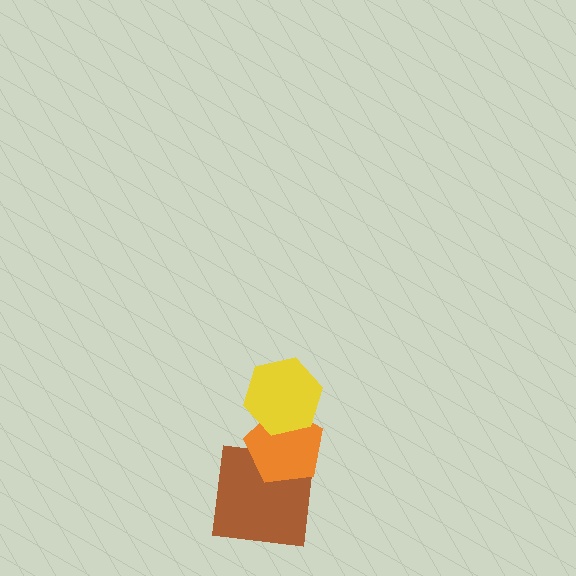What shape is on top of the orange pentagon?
The yellow hexagon is on top of the orange pentagon.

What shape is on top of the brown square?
The orange pentagon is on top of the brown square.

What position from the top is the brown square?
The brown square is 3rd from the top.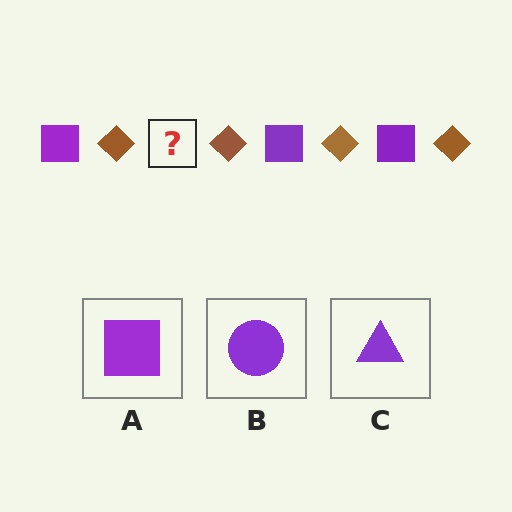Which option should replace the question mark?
Option A.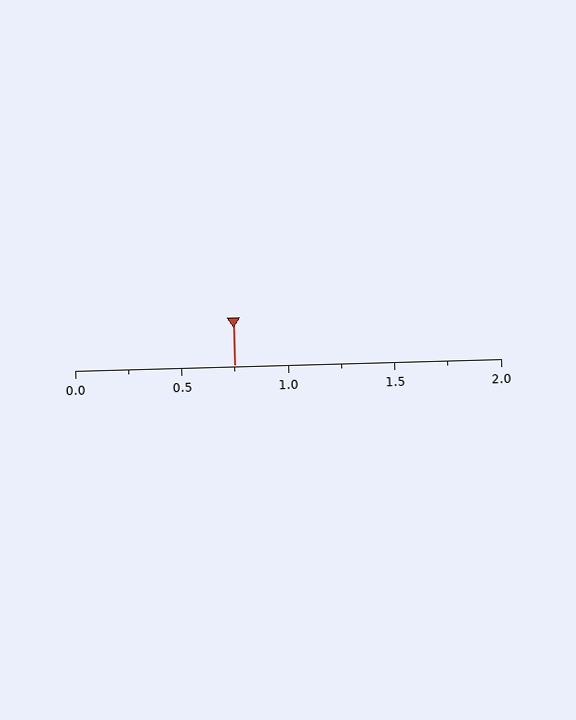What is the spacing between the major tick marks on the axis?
The major ticks are spaced 0.5 apart.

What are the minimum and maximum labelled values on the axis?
The axis runs from 0.0 to 2.0.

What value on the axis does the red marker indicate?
The marker indicates approximately 0.75.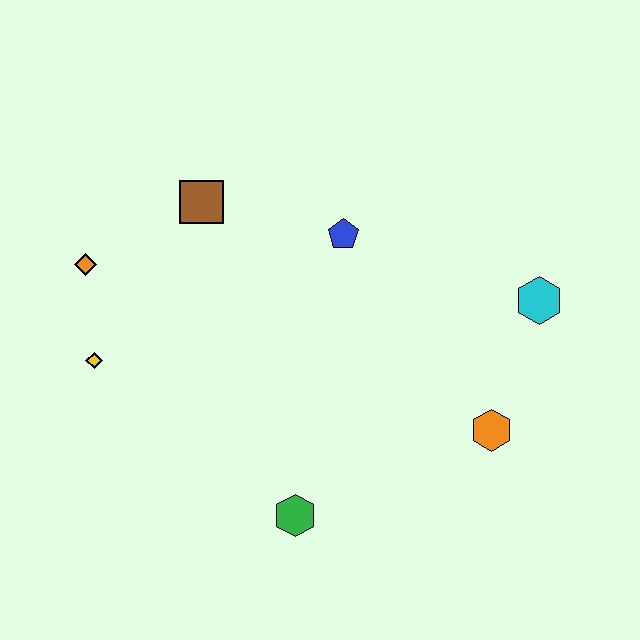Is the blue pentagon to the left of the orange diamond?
No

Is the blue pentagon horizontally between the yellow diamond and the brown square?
No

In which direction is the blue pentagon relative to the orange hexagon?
The blue pentagon is above the orange hexagon.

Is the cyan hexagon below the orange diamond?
Yes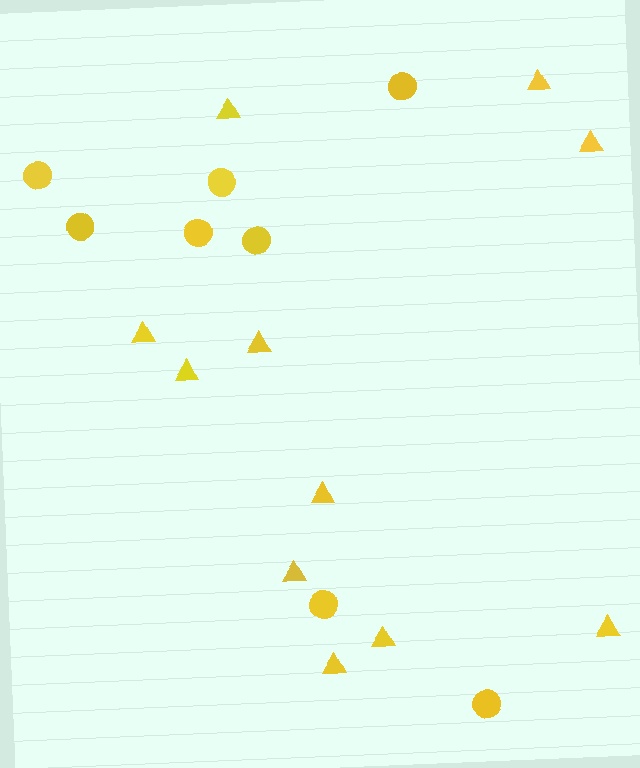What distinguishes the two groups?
There are 2 groups: one group of triangles (11) and one group of circles (8).